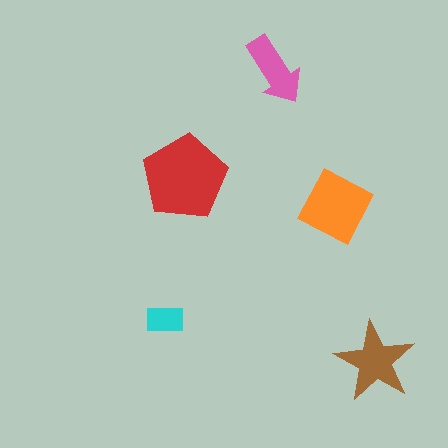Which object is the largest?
The red pentagon.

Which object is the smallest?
The cyan rectangle.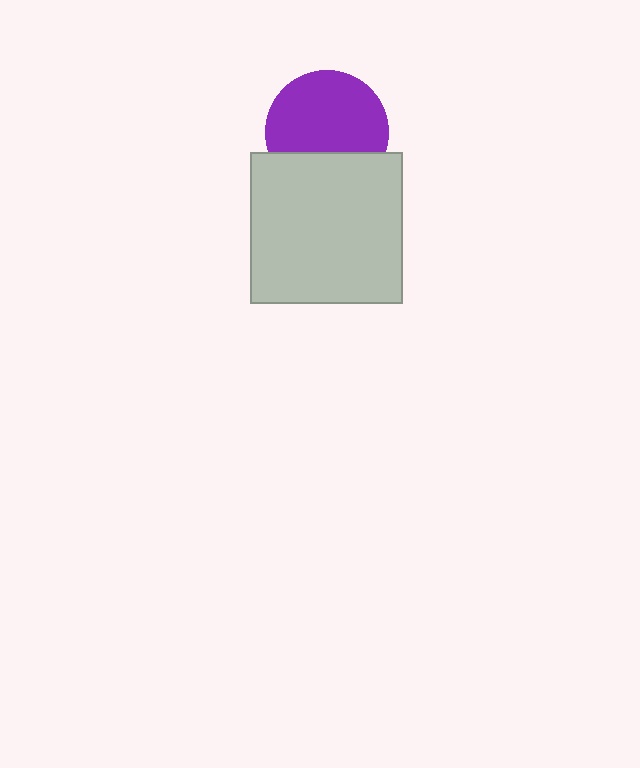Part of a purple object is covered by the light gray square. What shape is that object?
It is a circle.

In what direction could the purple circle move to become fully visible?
The purple circle could move up. That would shift it out from behind the light gray square entirely.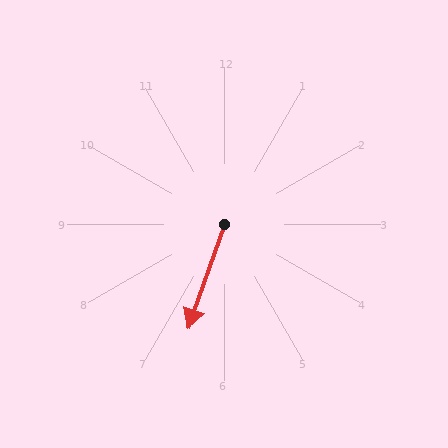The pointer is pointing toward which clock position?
Roughly 7 o'clock.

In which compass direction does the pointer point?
South.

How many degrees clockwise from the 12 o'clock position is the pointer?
Approximately 199 degrees.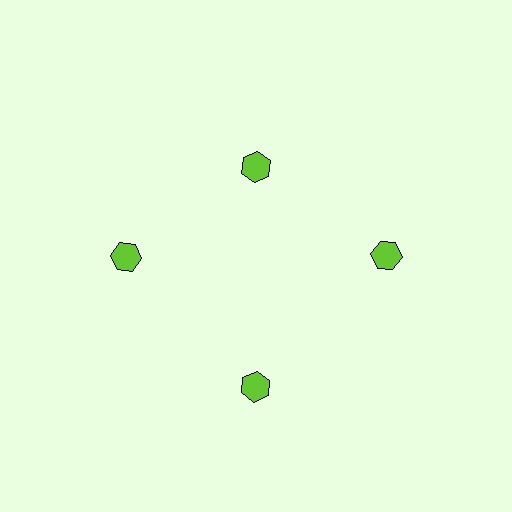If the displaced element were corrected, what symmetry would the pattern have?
It would have 4-fold rotational symmetry — the pattern would map onto itself every 90 degrees.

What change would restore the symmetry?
The symmetry would be restored by moving it outward, back onto the ring so that all 4 hexagons sit at equal angles and equal distance from the center.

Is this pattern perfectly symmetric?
No. The 4 lime hexagons are arranged in a ring, but one element near the 12 o'clock position is pulled inward toward the center, breaking the 4-fold rotational symmetry.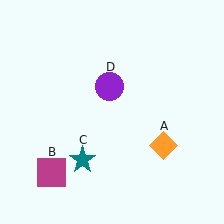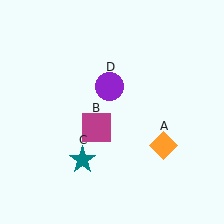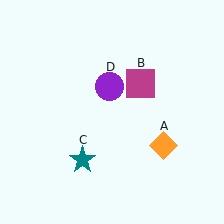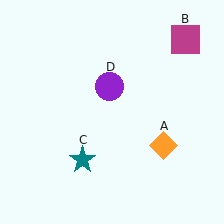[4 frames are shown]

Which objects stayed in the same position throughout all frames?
Orange diamond (object A) and teal star (object C) and purple circle (object D) remained stationary.